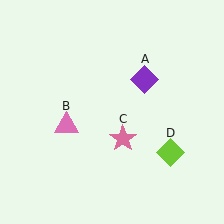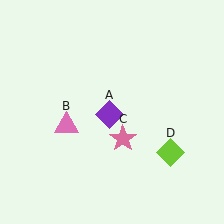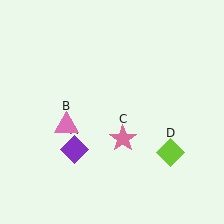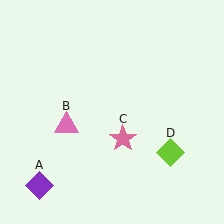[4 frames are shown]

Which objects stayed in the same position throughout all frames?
Pink triangle (object B) and pink star (object C) and lime diamond (object D) remained stationary.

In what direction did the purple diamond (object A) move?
The purple diamond (object A) moved down and to the left.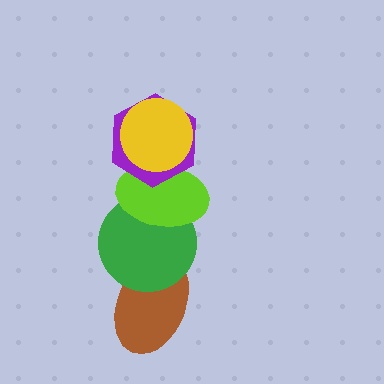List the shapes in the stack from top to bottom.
From top to bottom: the yellow circle, the purple hexagon, the lime ellipse, the green circle, the brown ellipse.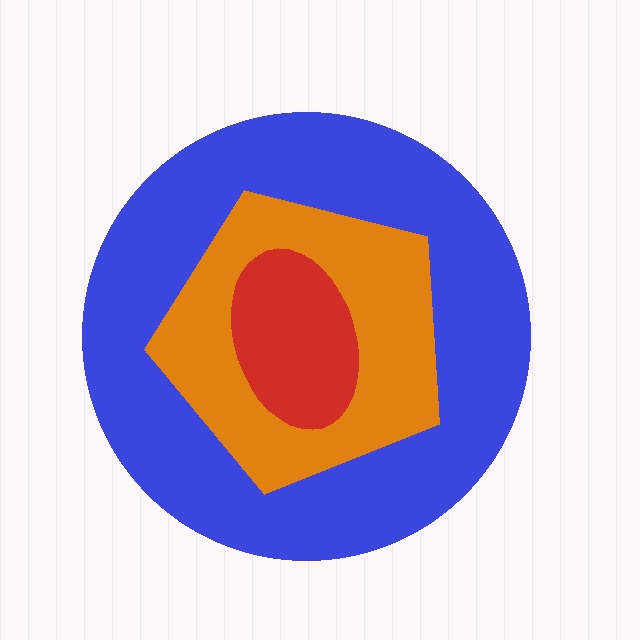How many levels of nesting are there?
3.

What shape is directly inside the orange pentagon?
The red ellipse.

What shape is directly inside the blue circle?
The orange pentagon.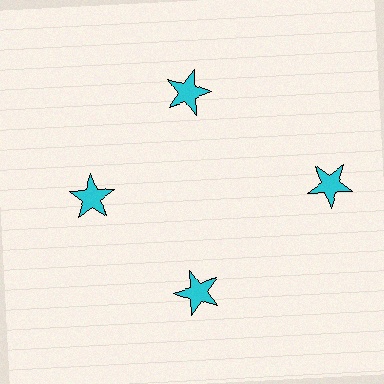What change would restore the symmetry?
The symmetry would be restored by moving it inward, back onto the ring so that all 4 stars sit at equal angles and equal distance from the center.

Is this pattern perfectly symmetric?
No. The 4 cyan stars are arranged in a ring, but one element near the 3 o'clock position is pushed outward from the center, breaking the 4-fold rotational symmetry.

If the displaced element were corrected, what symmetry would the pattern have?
It would have 4-fold rotational symmetry — the pattern would map onto itself every 90 degrees.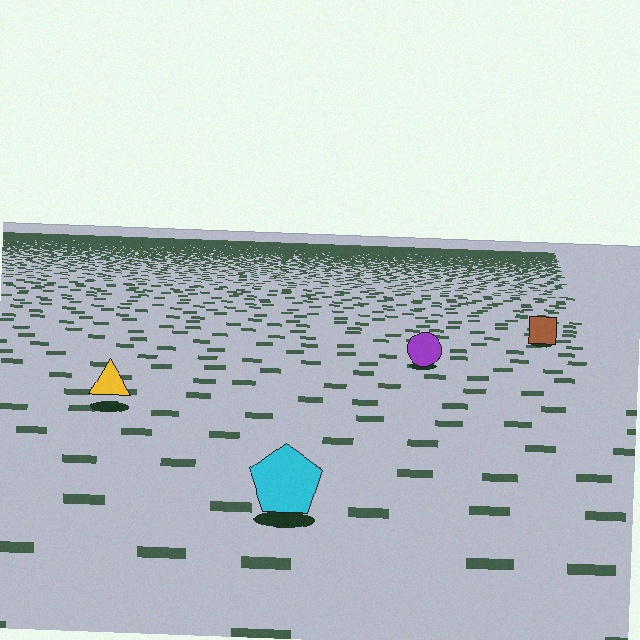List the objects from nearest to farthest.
From nearest to farthest: the cyan pentagon, the yellow triangle, the purple circle, the brown square.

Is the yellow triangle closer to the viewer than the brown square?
Yes. The yellow triangle is closer — you can tell from the texture gradient: the ground texture is coarser near it.